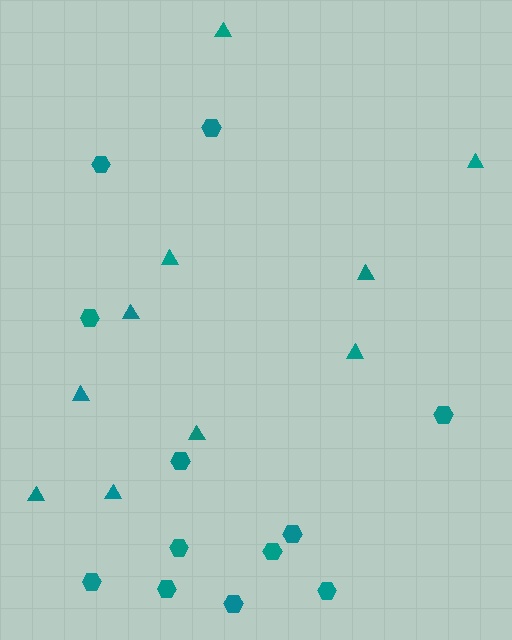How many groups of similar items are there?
There are 2 groups: one group of hexagons (12) and one group of triangles (10).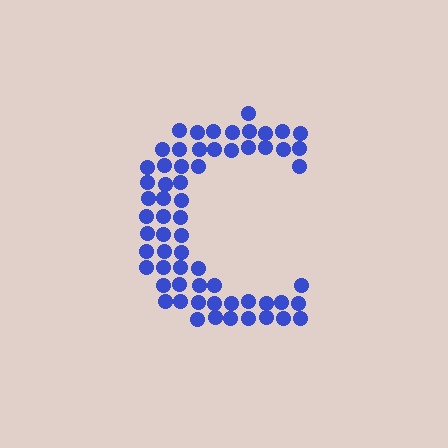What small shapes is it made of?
It is made of small circles.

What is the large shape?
The large shape is the letter C.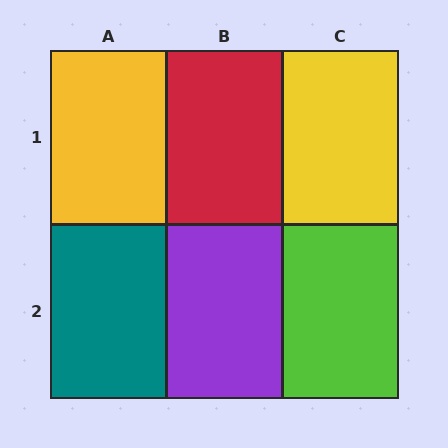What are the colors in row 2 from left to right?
Teal, purple, lime.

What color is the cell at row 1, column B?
Red.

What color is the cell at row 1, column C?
Yellow.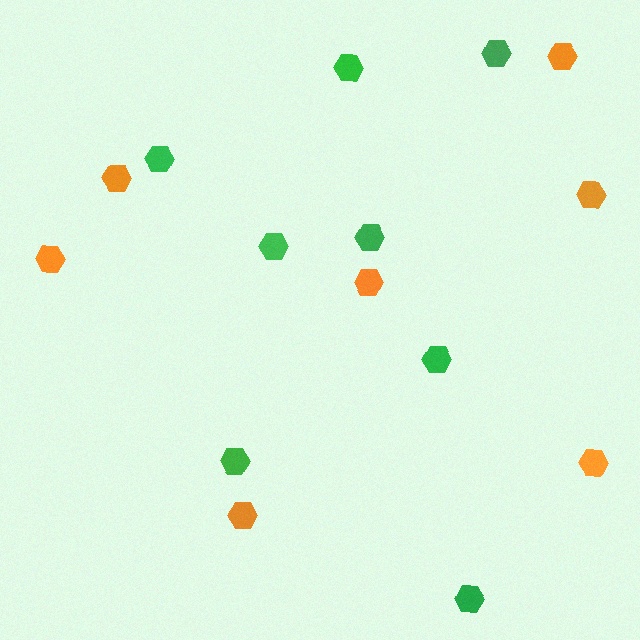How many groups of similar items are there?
There are 2 groups: one group of orange hexagons (7) and one group of green hexagons (8).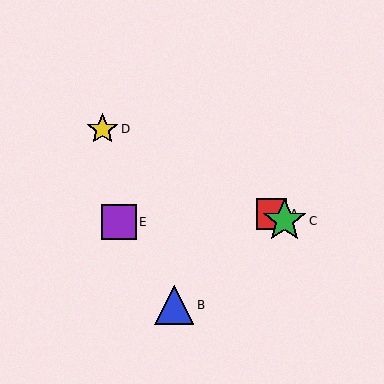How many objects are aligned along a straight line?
3 objects (A, C, D) are aligned along a straight line.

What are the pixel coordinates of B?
Object B is at (174, 305).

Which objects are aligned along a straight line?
Objects A, C, D are aligned along a straight line.